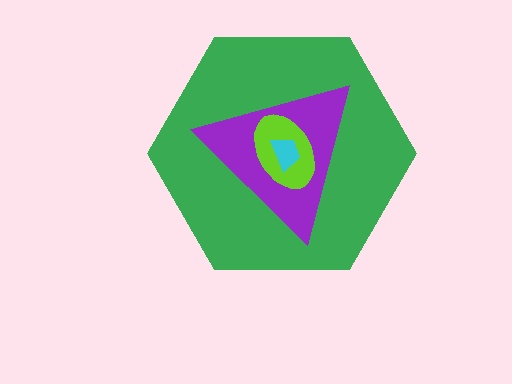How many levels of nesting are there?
4.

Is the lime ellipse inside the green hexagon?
Yes.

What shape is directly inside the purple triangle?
The lime ellipse.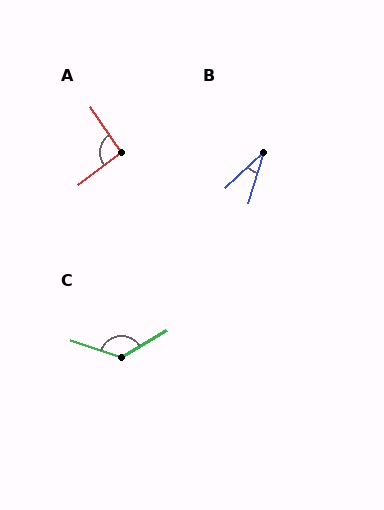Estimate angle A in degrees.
Approximately 93 degrees.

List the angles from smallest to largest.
B (29°), A (93°), C (131°).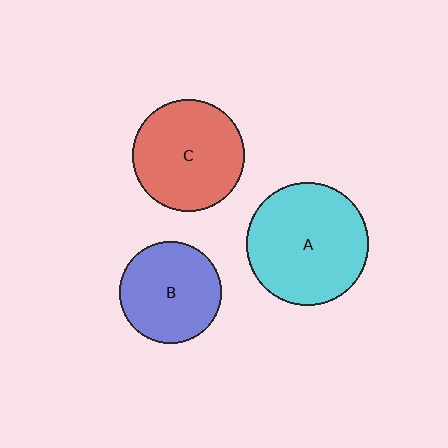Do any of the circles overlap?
No, none of the circles overlap.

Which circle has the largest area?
Circle A (cyan).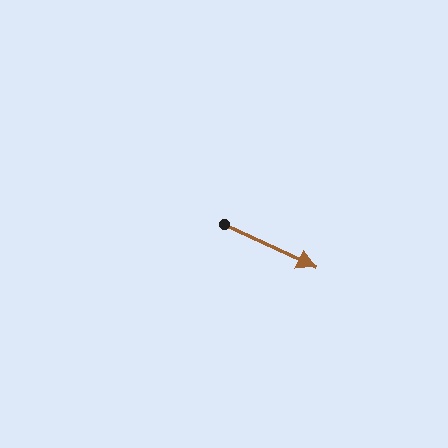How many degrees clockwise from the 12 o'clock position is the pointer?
Approximately 115 degrees.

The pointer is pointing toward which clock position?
Roughly 4 o'clock.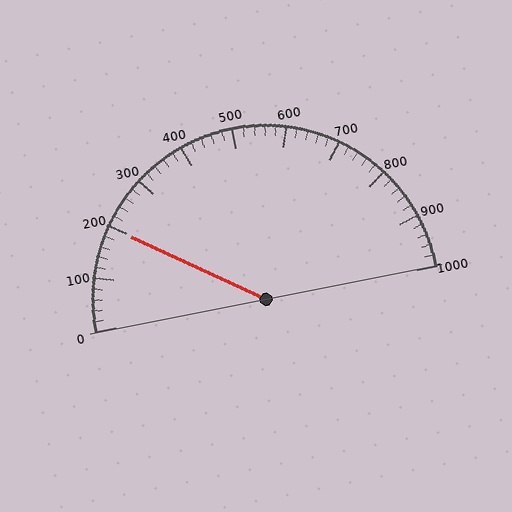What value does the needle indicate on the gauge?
The needle indicates approximately 200.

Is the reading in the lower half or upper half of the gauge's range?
The reading is in the lower half of the range (0 to 1000).